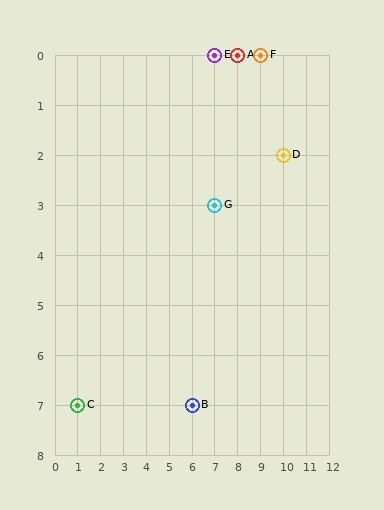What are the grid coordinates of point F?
Point F is at grid coordinates (9, 0).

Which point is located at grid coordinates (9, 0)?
Point F is at (9, 0).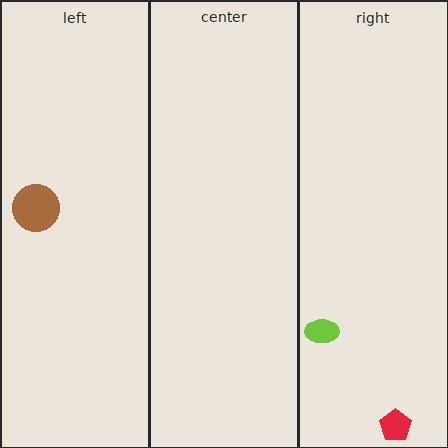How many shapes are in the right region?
2.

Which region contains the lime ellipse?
The right region.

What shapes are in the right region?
The lime ellipse, the red pentagon.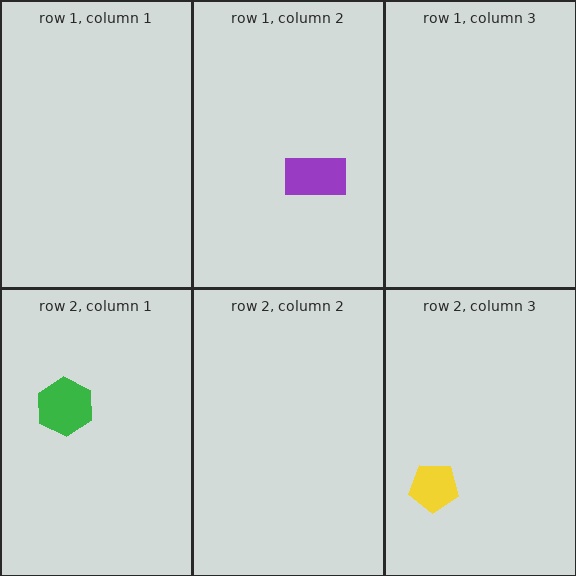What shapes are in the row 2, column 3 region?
The yellow pentagon.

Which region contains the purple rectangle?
The row 1, column 2 region.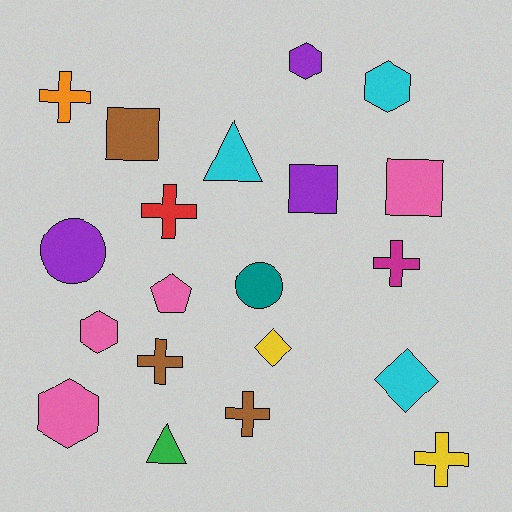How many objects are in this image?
There are 20 objects.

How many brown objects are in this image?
There are 3 brown objects.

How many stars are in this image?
There are no stars.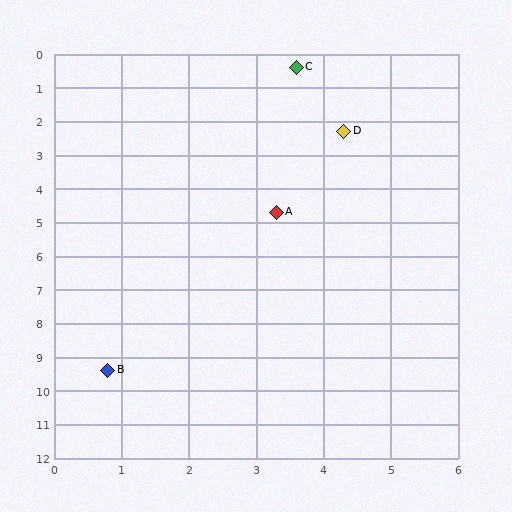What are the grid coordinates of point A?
Point A is at approximately (3.3, 4.7).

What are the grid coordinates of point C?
Point C is at approximately (3.6, 0.4).